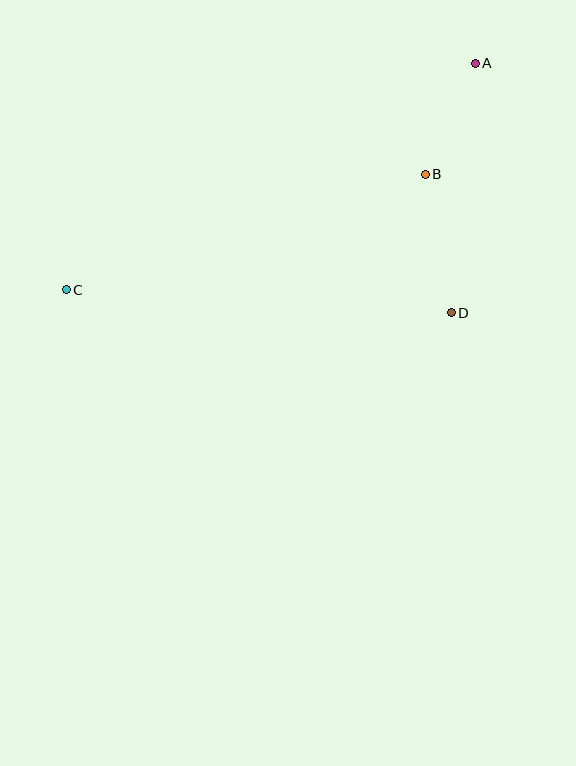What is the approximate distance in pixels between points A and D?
The distance between A and D is approximately 251 pixels.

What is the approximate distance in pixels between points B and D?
The distance between B and D is approximately 141 pixels.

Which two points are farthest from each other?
Points A and C are farthest from each other.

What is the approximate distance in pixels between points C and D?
The distance between C and D is approximately 386 pixels.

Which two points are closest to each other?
Points A and B are closest to each other.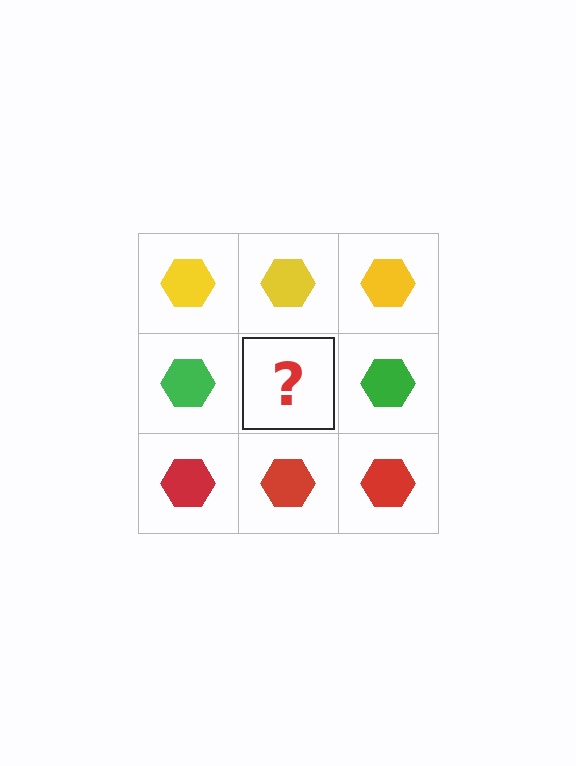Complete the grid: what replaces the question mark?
The question mark should be replaced with a green hexagon.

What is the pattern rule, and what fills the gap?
The rule is that each row has a consistent color. The gap should be filled with a green hexagon.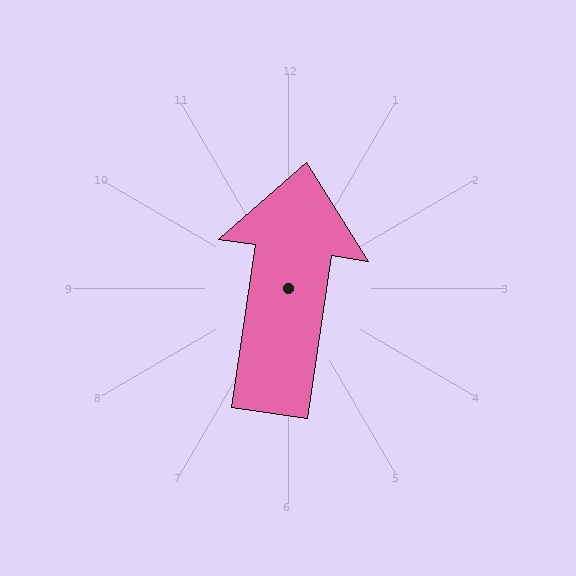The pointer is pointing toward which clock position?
Roughly 12 o'clock.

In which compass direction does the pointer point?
North.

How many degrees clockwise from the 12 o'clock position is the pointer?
Approximately 8 degrees.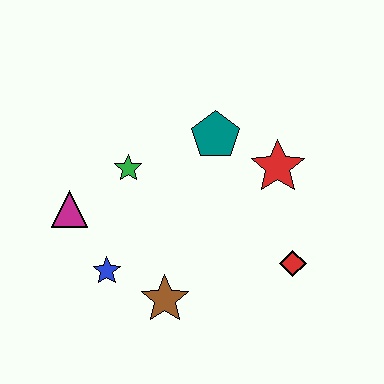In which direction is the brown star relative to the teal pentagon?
The brown star is below the teal pentagon.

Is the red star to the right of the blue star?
Yes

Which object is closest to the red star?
The teal pentagon is closest to the red star.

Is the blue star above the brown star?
Yes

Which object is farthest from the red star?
The magenta triangle is farthest from the red star.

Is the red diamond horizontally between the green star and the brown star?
No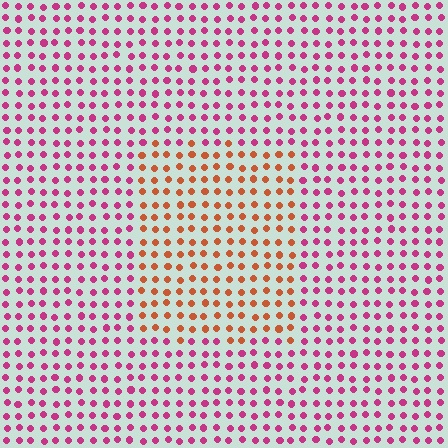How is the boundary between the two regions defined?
The boundary is defined purely by a slight shift in hue (about 50 degrees). Spacing, size, and orientation are identical on both sides.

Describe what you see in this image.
The image is filled with small magenta elements in a uniform arrangement. A rectangle-shaped region is visible where the elements are tinted to a slightly different hue, forming a subtle color boundary.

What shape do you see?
I see a rectangle.